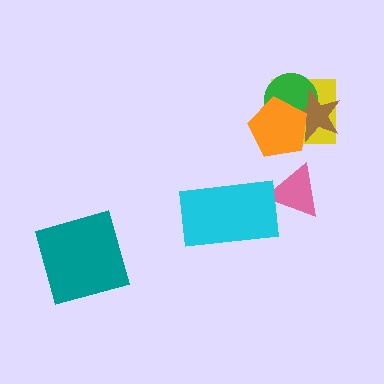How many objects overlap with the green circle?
3 objects overlap with the green circle.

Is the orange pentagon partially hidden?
No, no other shape covers it.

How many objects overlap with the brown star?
3 objects overlap with the brown star.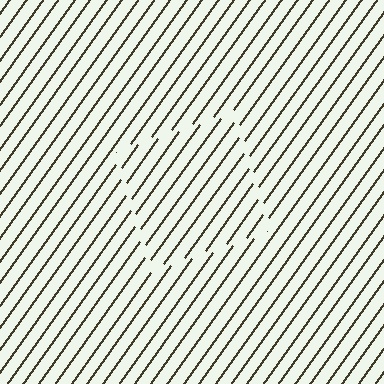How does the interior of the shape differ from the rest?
The interior of the shape contains the same grating, shifted by half a period — the contour is defined by the phase discontinuity where line-ends from the inner and outer gratings abut.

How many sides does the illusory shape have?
4 sides — the line-ends trace a square.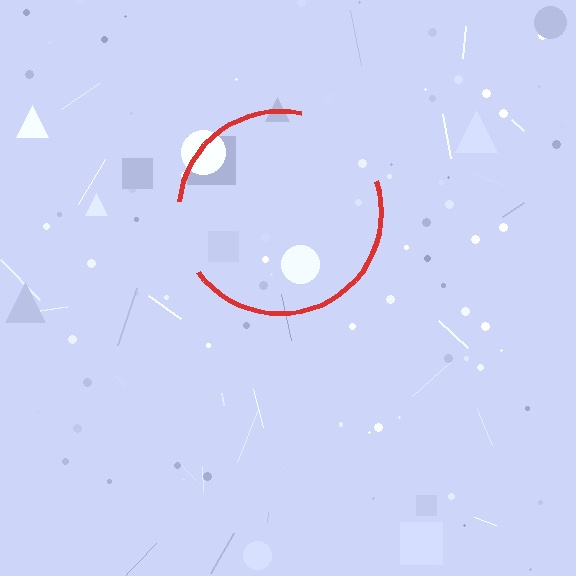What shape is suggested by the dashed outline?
The dashed outline suggests a circle.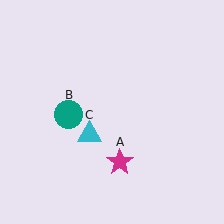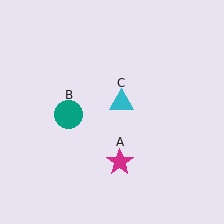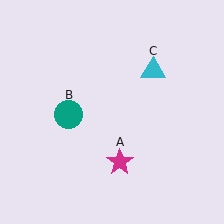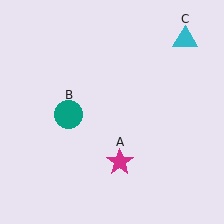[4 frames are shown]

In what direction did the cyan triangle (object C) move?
The cyan triangle (object C) moved up and to the right.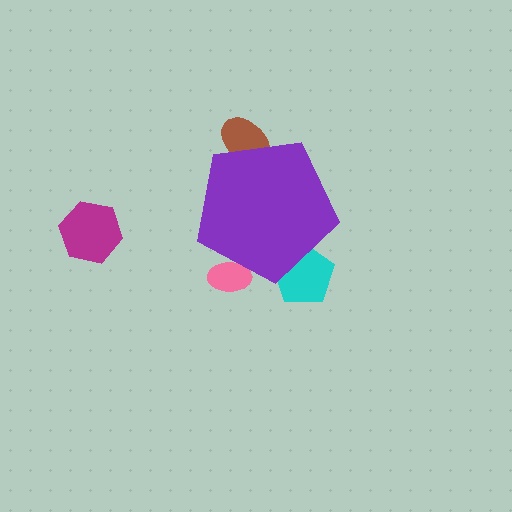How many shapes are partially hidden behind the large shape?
3 shapes are partially hidden.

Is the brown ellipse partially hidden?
Yes, the brown ellipse is partially hidden behind the purple pentagon.